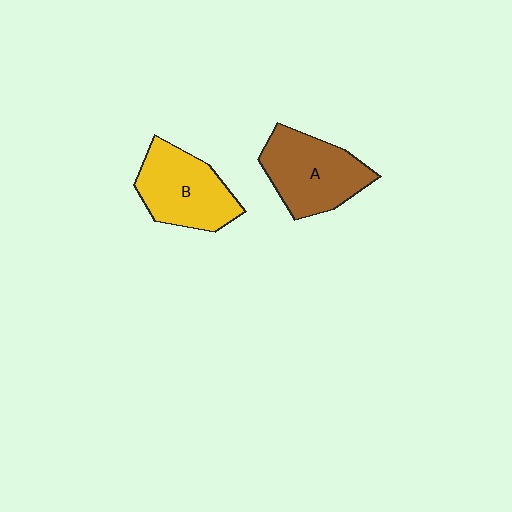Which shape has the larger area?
Shape A (brown).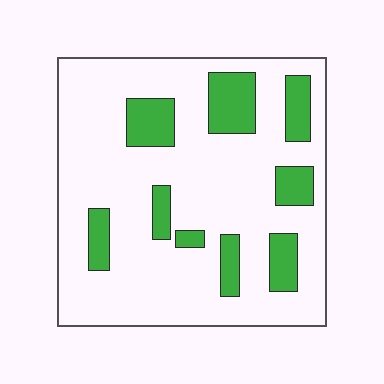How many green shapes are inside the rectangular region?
9.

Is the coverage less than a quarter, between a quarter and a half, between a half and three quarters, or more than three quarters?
Less than a quarter.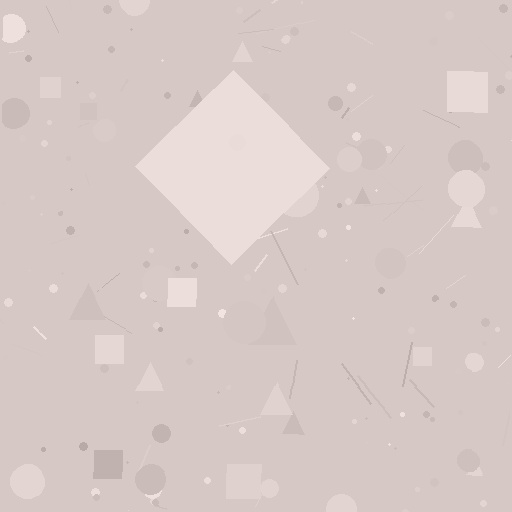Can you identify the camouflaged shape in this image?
The camouflaged shape is a diamond.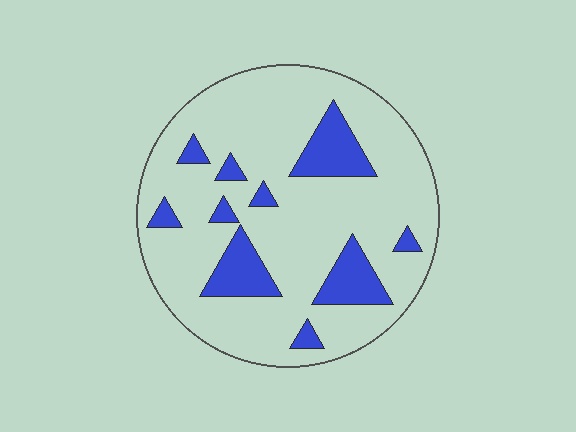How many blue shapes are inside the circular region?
10.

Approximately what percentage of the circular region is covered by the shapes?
Approximately 20%.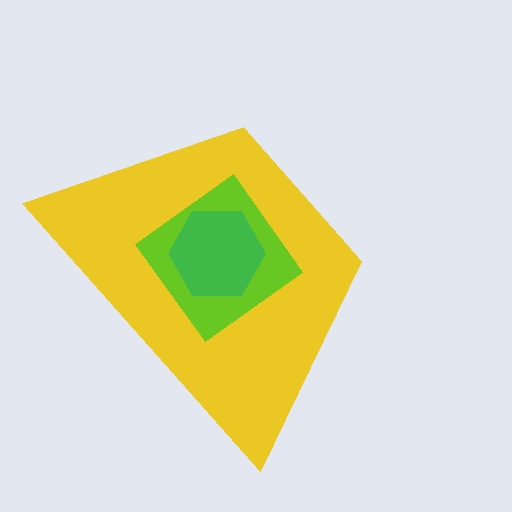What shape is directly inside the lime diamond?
The green hexagon.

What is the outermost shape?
The yellow trapezoid.